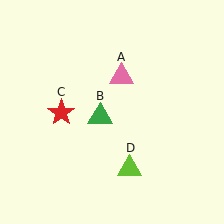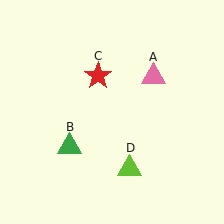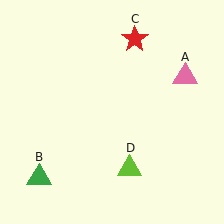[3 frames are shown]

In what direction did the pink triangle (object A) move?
The pink triangle (object A) moved right.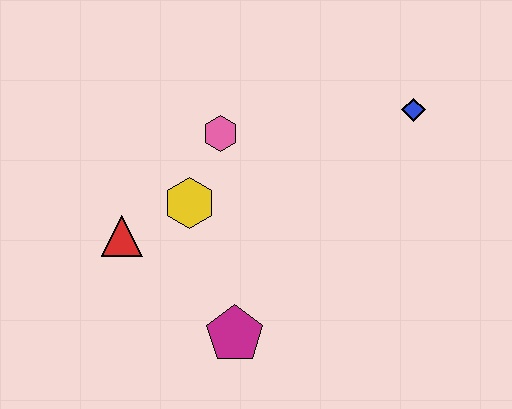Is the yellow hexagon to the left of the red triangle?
No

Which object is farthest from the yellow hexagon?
The blue diamond is farthest from the yellow hexagon.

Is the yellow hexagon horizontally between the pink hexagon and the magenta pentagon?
No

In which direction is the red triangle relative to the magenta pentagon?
The red triangle is to the left of the magenta pentagon.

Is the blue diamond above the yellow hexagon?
Yes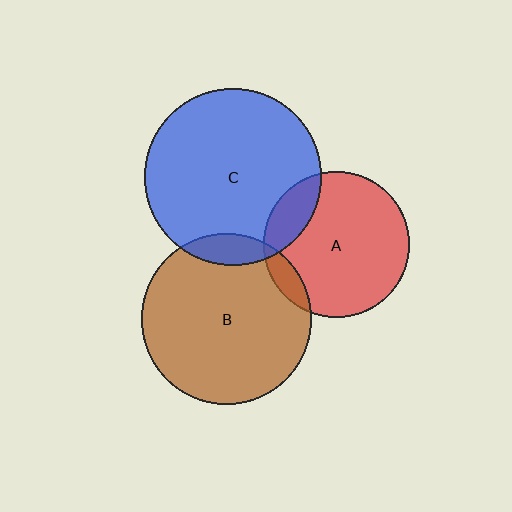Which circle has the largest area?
Circle C (blue).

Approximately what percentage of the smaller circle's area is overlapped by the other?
Approximately 10%.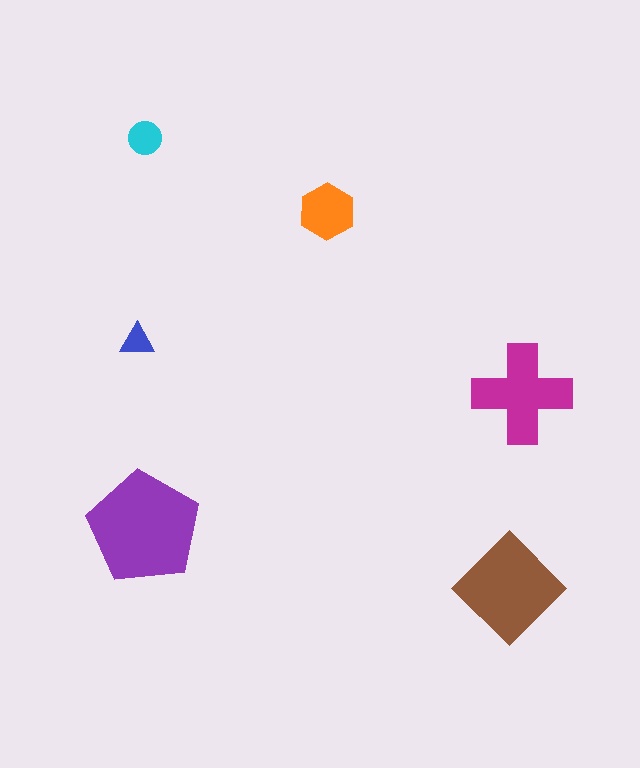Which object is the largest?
The purple pentagon.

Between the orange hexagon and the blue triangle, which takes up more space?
The orange hexagon.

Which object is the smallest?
The blue triangle.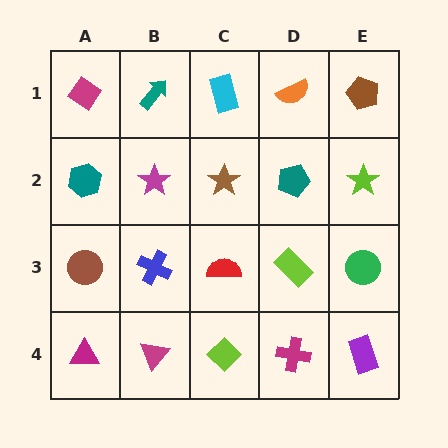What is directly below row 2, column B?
A blue cross.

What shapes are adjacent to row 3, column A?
A teal hexagon (row 2, column A), a magenta triangle (row 4, column A), a blue cross (row 3, column B).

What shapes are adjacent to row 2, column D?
An orange semicircle (row 1, column D), a lime rectangle (row 3, column D), a brown star (row 2, column C), a lime star (row 2, column E).